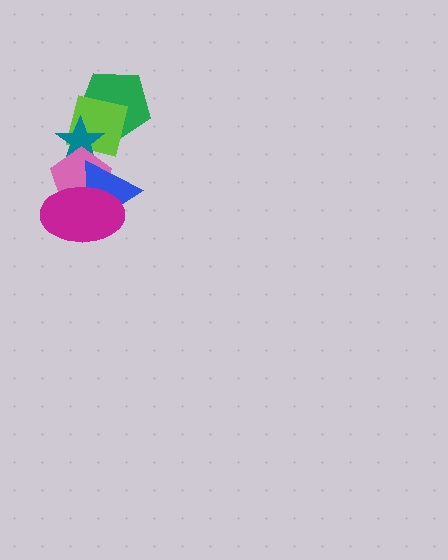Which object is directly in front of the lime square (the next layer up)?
The teal star is directly in front of the lime square.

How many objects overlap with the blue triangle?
3 objects overlap with the blue triangle.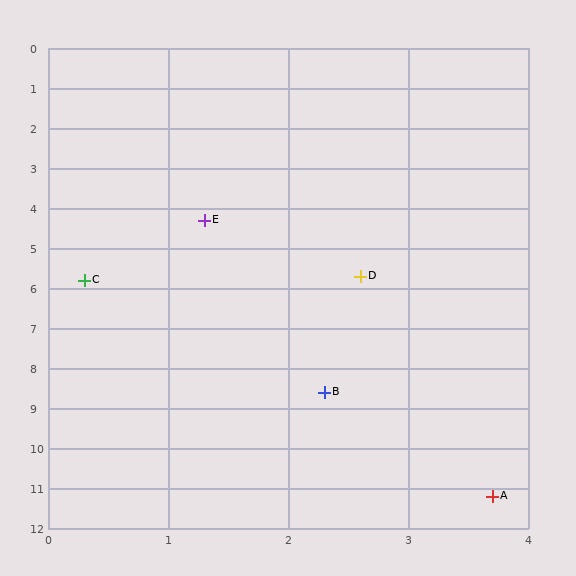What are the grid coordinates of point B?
Point B is at approximately (2.3, 8.6).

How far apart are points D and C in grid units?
Points D and C are about 2.3 grid units apart.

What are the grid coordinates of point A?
Point A is at approximately (3.7, 11.2).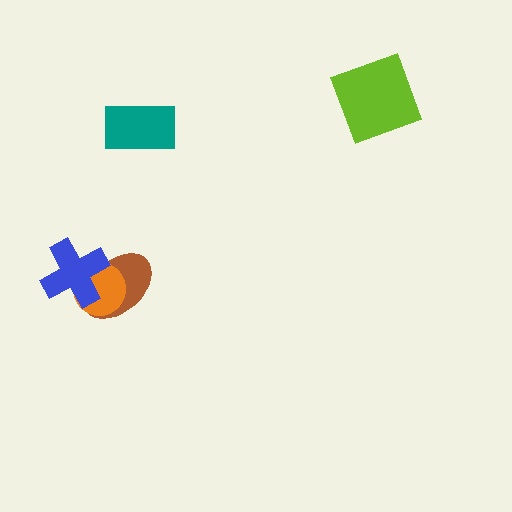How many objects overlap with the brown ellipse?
2 objects overlap with the brown ellipse.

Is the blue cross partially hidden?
No, no other shape covers it.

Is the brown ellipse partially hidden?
Yes, it is partially covered by another shape.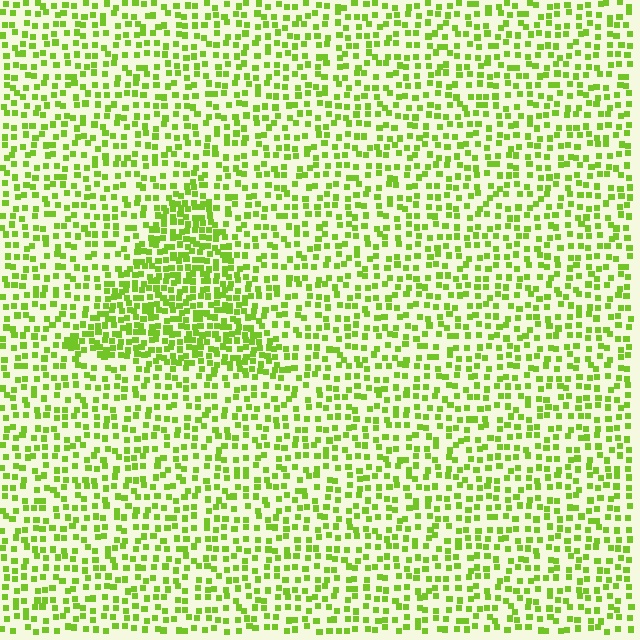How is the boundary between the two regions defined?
The boundary is defined by a change in element density (approximately 1.9x ratio). All elements are the same color, size, and shape.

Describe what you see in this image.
The image contains small lime elements arranged at two different densities. A triangle-shaped region is visible where the elements are more densely packed than the surrounding area.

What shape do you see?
I see a triangle.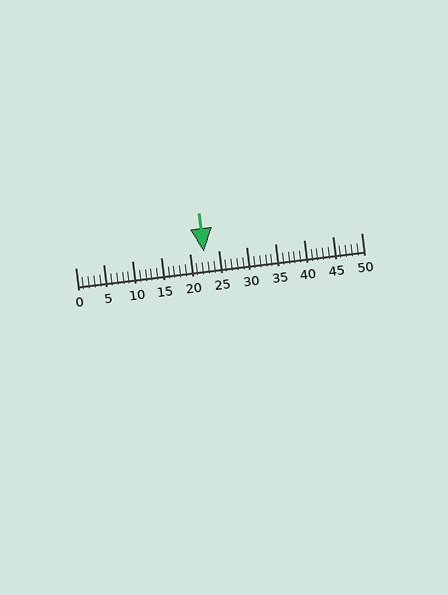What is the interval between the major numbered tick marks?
The major tick marks are spaced 5 units apart.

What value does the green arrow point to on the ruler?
The green arrow points to approximately 22.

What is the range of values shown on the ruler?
The ruler shows values from 0 to 50.